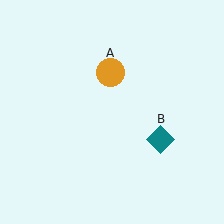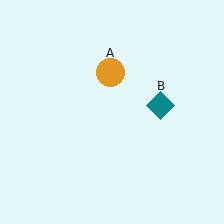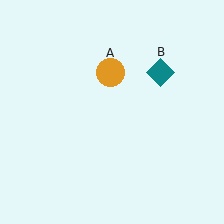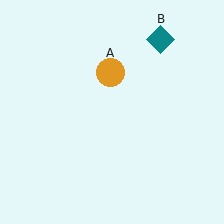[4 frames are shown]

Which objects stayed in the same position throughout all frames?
Orange circle (object A) remained stationary.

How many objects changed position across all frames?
1 object changed position: teal diamond (object B).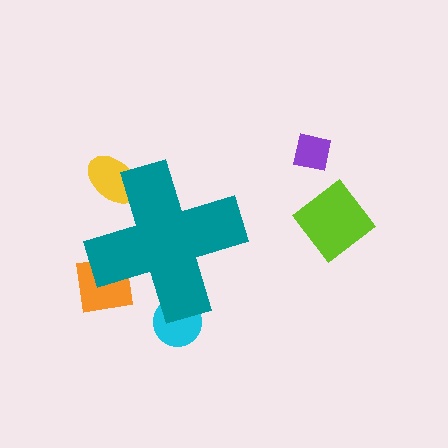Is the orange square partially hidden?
Yes, the orange square is partially hidden behind the teal cross.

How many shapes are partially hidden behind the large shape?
3 shapes are partially hidden.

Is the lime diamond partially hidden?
No, the lime diamond is fully visible.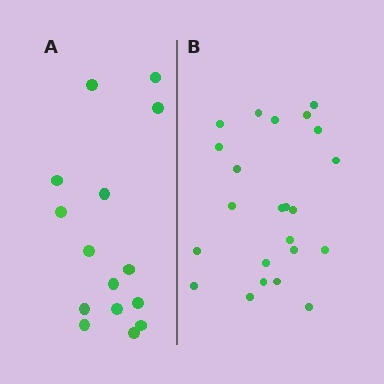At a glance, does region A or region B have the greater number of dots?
Region B (the right region) has more dots.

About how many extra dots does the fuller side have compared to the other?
Region B has roughly 8 or so more dots than region A.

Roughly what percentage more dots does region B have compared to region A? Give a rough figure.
About 55% more.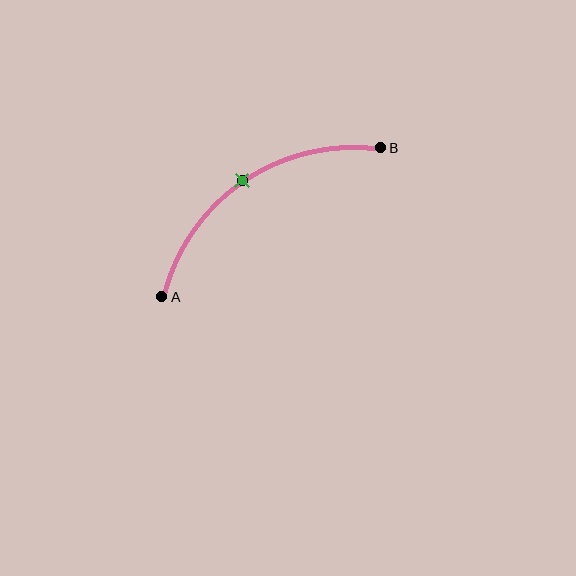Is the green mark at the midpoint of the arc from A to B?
Yes. The green mark lies on the arc at equal arc-length from both A and B — it is the arc midpoint.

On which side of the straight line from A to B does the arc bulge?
The arc bulges above and to the left of the straight line connecting A and B.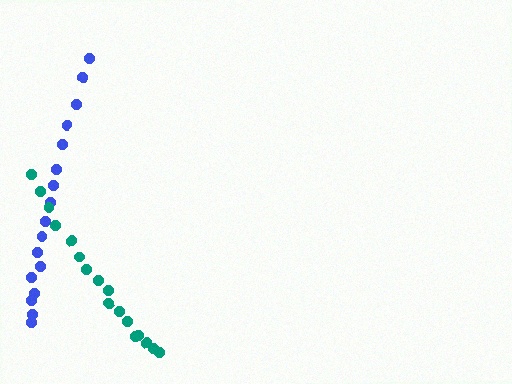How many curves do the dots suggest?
There are 2 distinct paths.